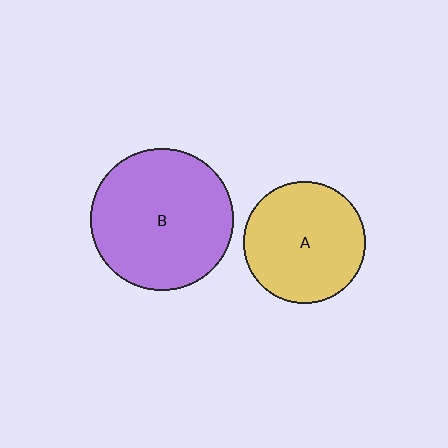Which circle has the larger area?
Circle B (purple).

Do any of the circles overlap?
No, none of the circles overlap.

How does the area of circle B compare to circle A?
Approximately 1.4 times.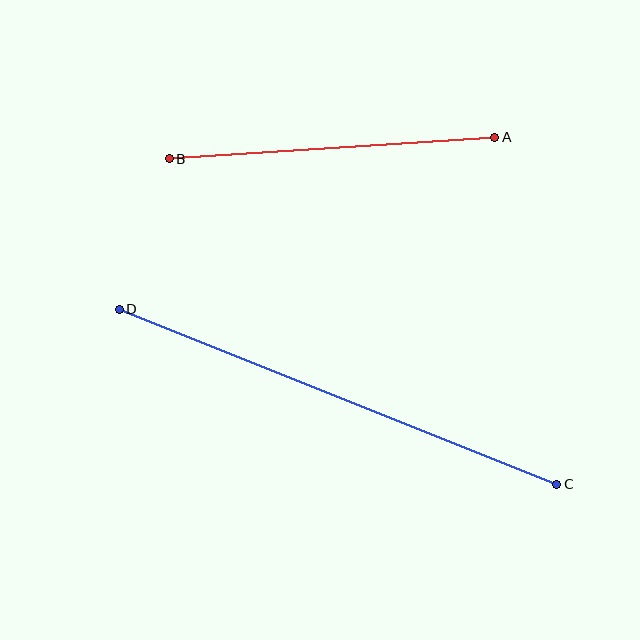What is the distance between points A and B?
The distance is approximately 326 pixels.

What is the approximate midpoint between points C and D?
The midpoint is at approximately (338, 397) pixels.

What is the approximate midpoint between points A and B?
The midpoint is at approximately (332, 148) pixels.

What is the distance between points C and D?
The distance is approximately 471 pixels.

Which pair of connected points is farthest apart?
Points C and D are farthest apart.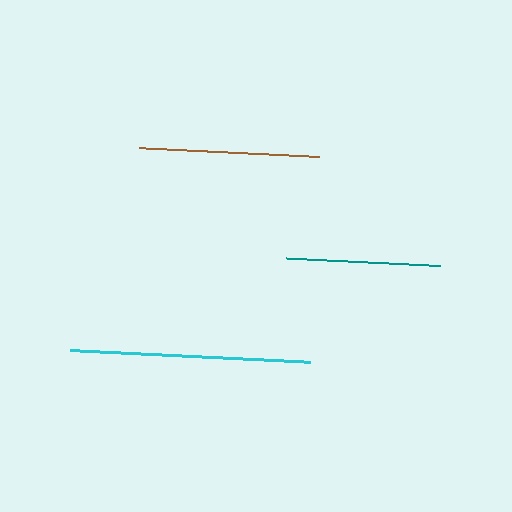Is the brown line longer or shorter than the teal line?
The brown line is longer than the teal line.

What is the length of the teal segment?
The teal segment is approximately 153 pixels long.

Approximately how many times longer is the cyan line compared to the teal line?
The cyan line is approximately 1.6 times the length of the teal line.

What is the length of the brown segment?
The brown segment is approximately 180 pixels long.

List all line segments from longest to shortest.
From longest to shortest: cyan, brown, teal.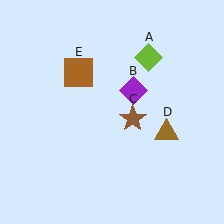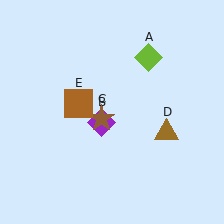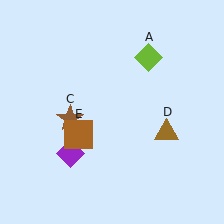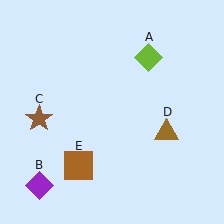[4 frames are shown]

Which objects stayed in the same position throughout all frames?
Lime diamond (object A) and brown triangle (object D) remained stationary.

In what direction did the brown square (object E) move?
The brown square (object E) moved down.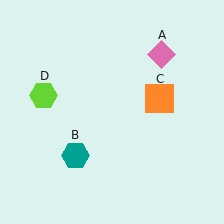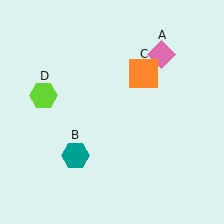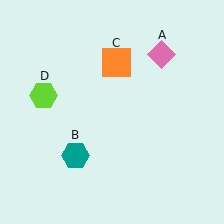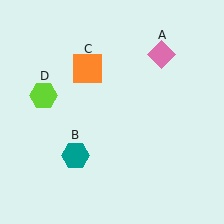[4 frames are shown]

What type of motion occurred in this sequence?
The orange square (object C) rotated counterclockwise around the center of the scene.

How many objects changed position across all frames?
1 object changed position: orange square (object C).